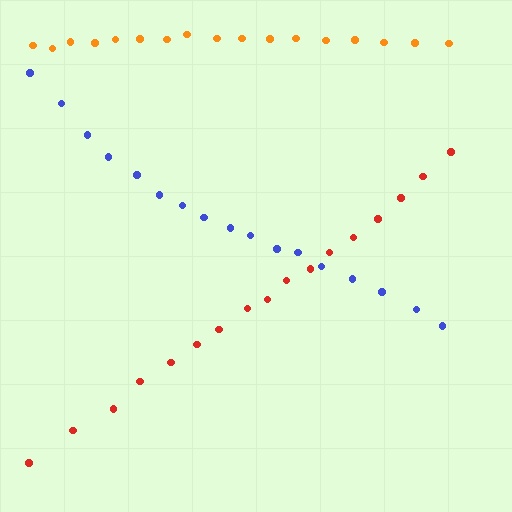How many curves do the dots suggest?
There are 3 distinct paths.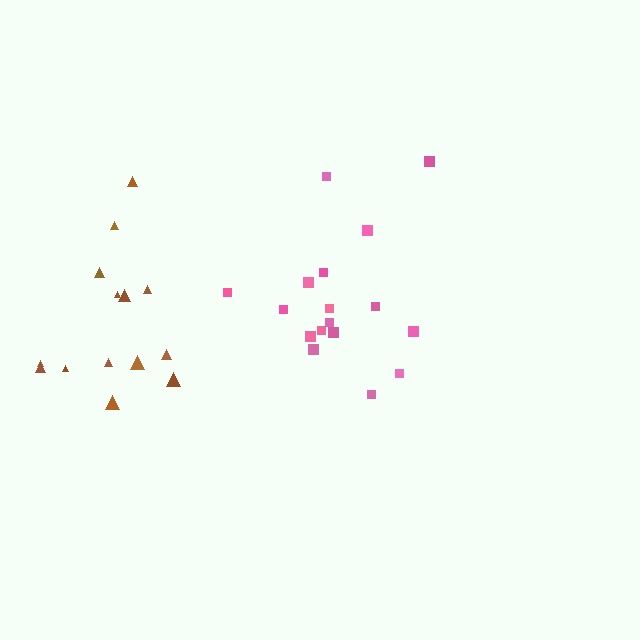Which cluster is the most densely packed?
Pink.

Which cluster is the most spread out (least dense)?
Brown.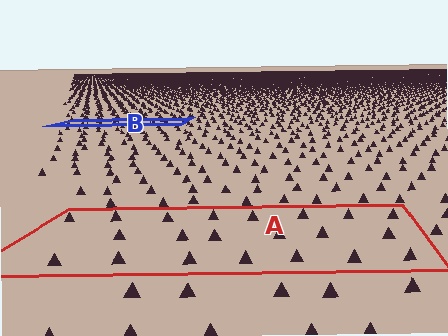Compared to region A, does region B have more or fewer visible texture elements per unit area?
Region B has more texture elements per unit area — they are packed more densely because it is farther away.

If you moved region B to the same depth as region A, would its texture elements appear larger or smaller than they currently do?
They would appear larger. At a closer depth, the same texture elements are projected at a bigger on-screen size.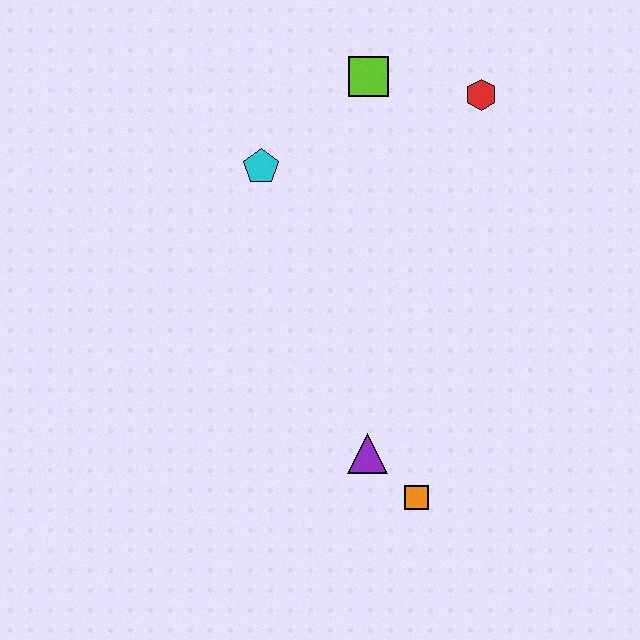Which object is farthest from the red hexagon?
The orange square is farthest from the red hexagon.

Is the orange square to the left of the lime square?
No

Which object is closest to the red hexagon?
The lime square is closest to the red hexagon.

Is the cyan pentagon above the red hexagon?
No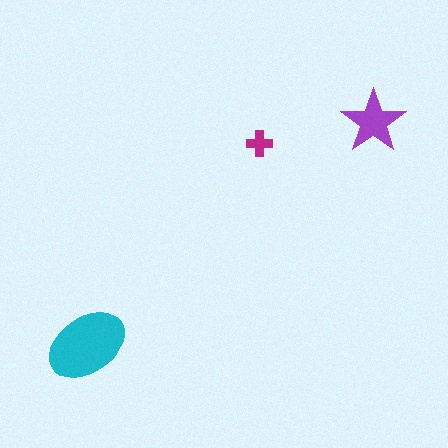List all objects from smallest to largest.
The magenta cross, the purple star, the cyan ellipse.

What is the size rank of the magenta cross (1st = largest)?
3rd.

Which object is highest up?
The purple star is topmost.